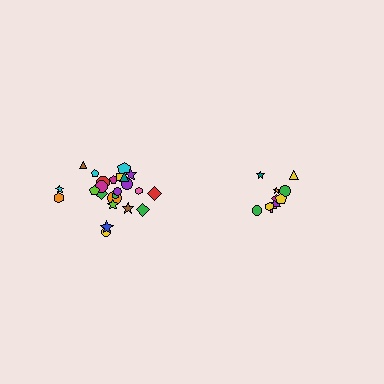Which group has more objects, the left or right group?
The left group.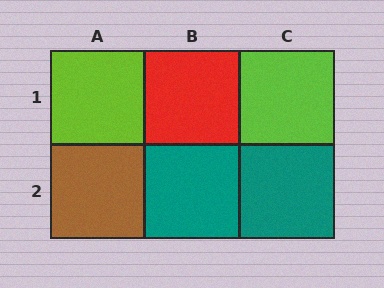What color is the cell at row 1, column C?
Lime.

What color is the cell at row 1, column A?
Lime.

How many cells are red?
1 cell is red.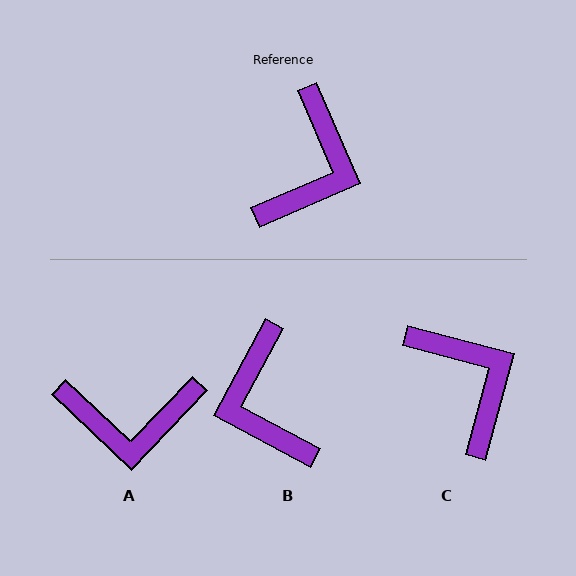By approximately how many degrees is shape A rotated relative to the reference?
Approximately 67 degrees clockwise.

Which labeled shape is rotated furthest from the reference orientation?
B, about 141 degrees away.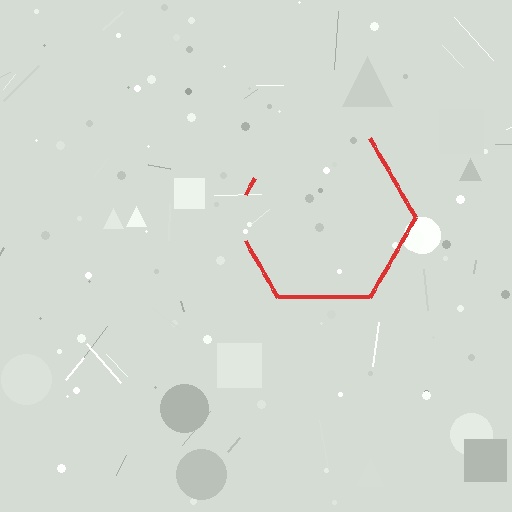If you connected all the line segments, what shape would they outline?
They would outline a hexagon.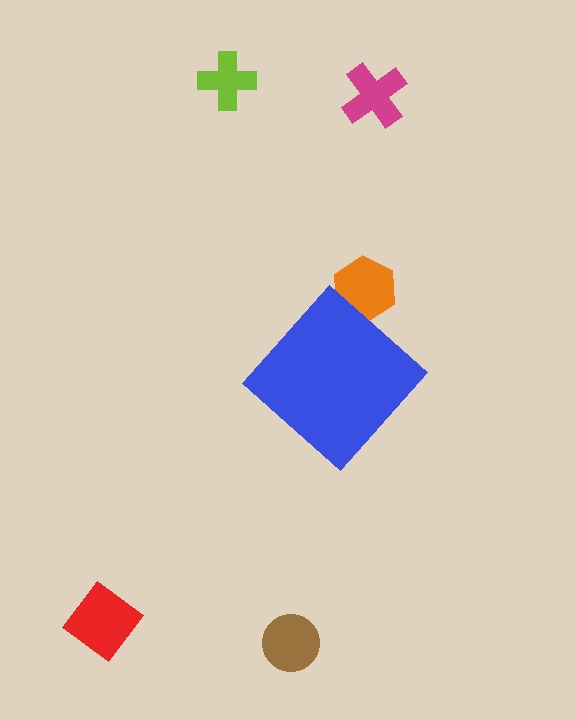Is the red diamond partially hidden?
No, the red diamond is fully visible.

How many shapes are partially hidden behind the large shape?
1 shape is partially hidden.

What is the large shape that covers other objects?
A blue diamond.